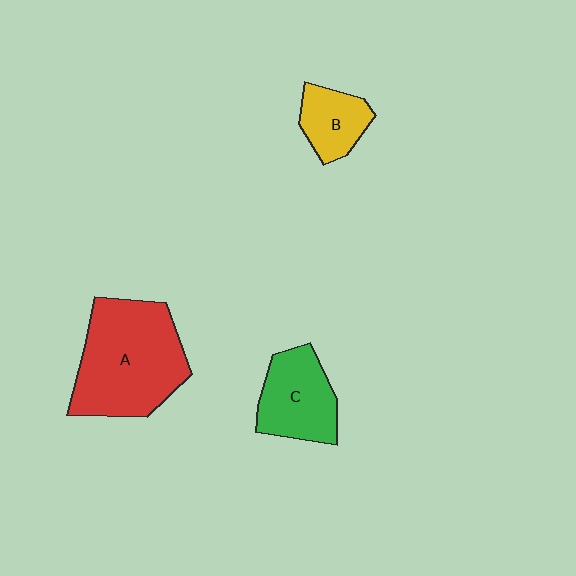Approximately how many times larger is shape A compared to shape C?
Approximately 1.8 times.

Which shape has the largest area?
Shape A (red).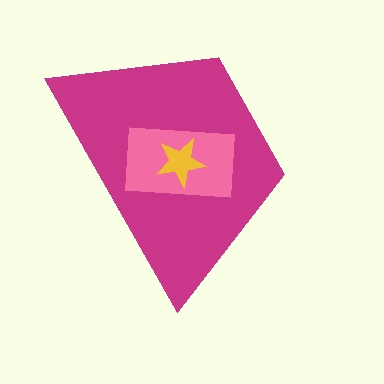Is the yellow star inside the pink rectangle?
Yes.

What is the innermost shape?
The yellow star.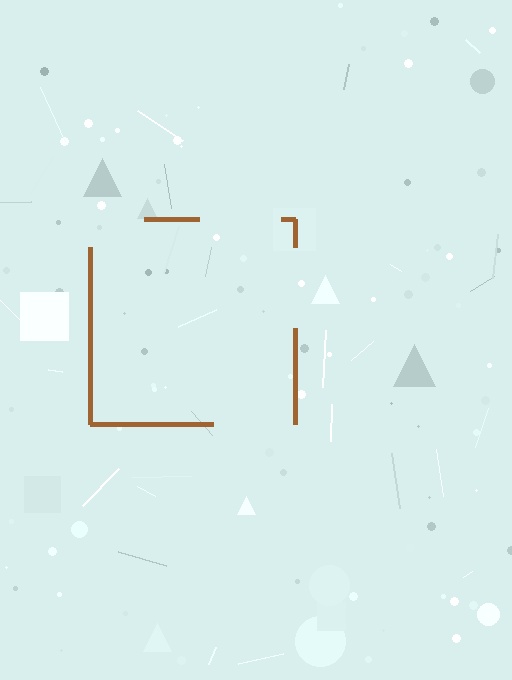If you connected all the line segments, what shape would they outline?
They would outline a square.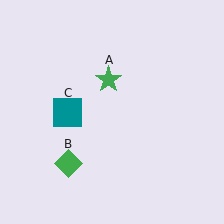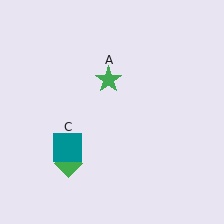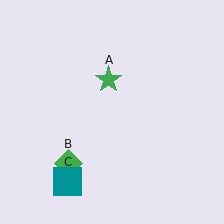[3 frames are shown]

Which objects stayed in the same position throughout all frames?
Green star (object A) and green diamond (object B) remained stationary.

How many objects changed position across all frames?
1 object changed position: teal square (object C).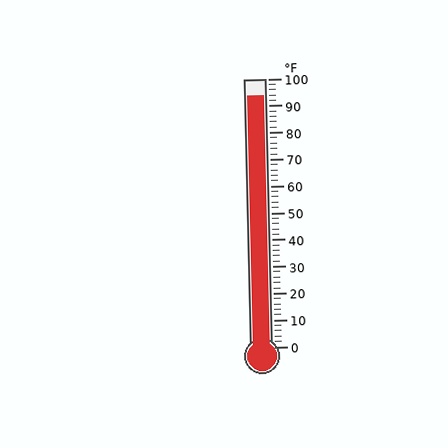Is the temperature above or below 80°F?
The temperature is above 80°F.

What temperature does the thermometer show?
The thermometer shows approximately 94°F.